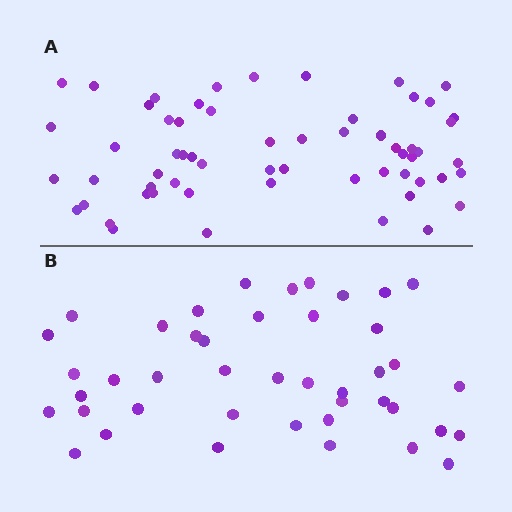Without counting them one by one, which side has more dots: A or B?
Region A (the top region) has more dots.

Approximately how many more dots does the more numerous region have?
Region A has approximately 15 more dots than region B.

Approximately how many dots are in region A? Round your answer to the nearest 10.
About 60 dots.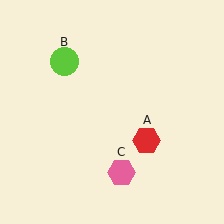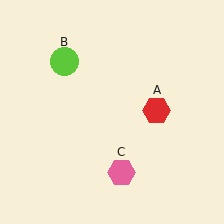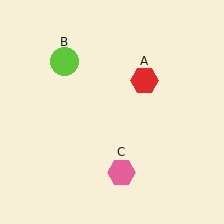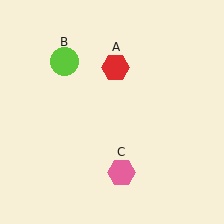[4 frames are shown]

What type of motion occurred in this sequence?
The red hexagon (object A) rotated counterclockwise around the center of the scene.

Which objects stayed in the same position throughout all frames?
Lime circle (object B) and pink hexagon (object C) remained stationary.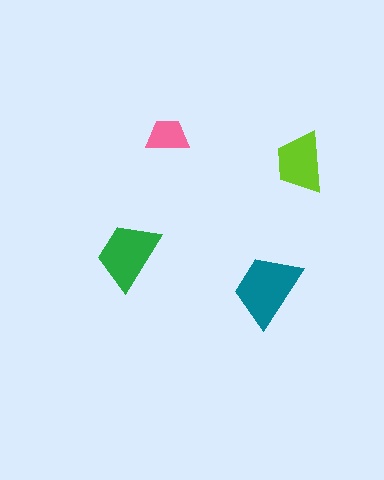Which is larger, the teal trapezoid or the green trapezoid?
The teal one.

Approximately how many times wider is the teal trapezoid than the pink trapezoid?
About 1.5 times wider.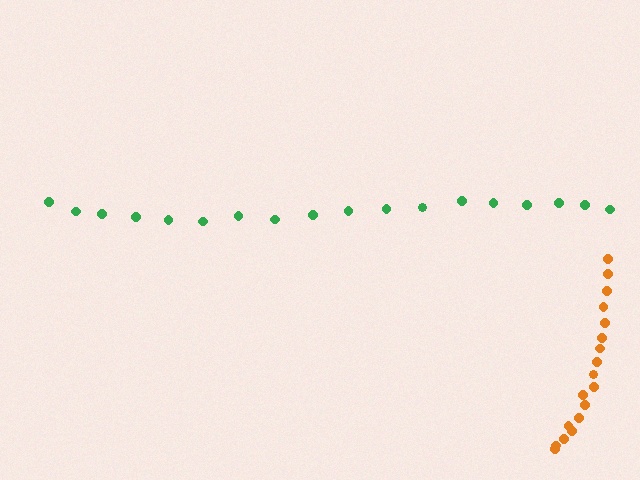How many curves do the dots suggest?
There are 2 distinct paths.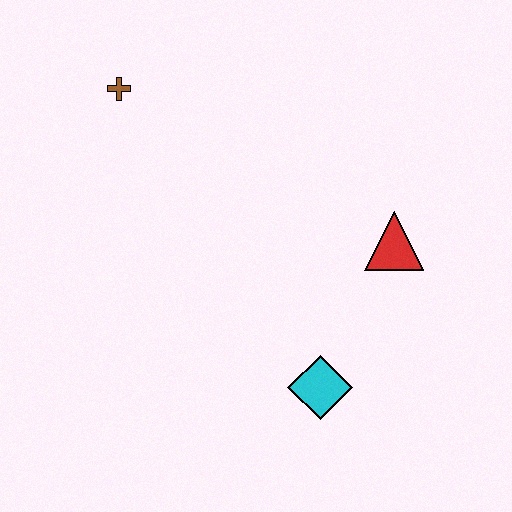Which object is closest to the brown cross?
The red triangle is closest to the brown cross.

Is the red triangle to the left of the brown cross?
No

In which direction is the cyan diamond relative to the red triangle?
The cyan diamond is below the red triangle.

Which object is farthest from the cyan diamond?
The brown cross is farthest from the cyan diamond.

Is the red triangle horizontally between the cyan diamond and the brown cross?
No